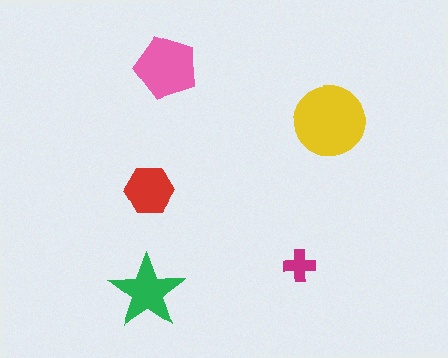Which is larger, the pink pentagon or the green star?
The pink pentagon.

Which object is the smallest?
The magenta cross.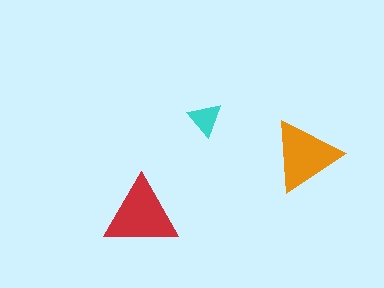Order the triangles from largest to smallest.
the red one, the orange one, the cyan one.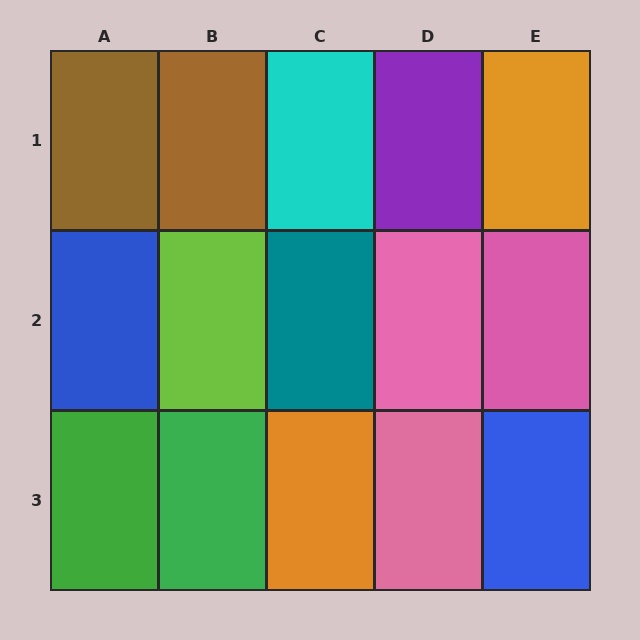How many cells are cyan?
1 cell is cyan.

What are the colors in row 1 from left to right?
Brown, brown, cyan, purple, orange.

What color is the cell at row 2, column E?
Pink.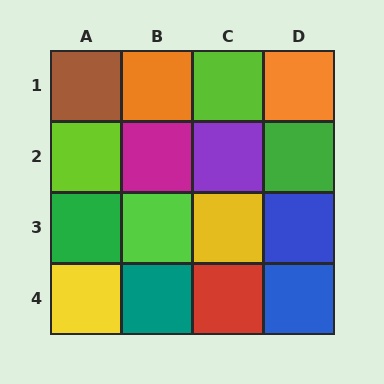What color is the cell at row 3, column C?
Yellow.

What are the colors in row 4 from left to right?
Yellow, teal, red, blue.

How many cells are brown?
1 cell is brown.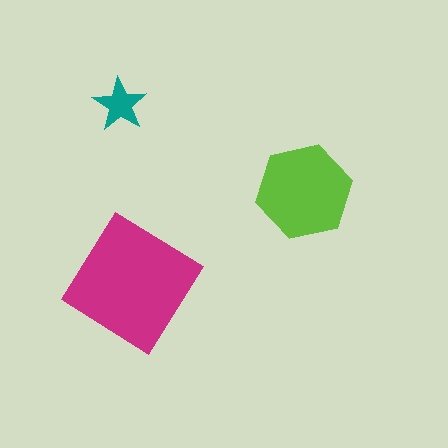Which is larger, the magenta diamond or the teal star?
The magenta diamond.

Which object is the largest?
The magenta diamond.